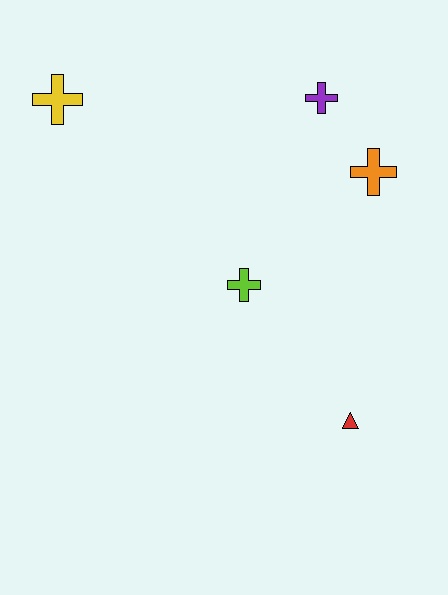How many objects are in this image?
There are 5 objects.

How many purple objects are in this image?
There is 1 purple object.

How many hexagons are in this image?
There are no hexagons.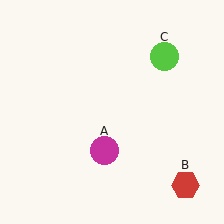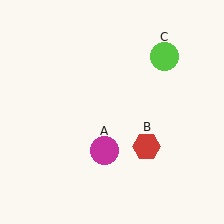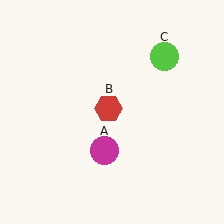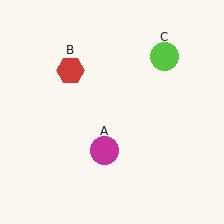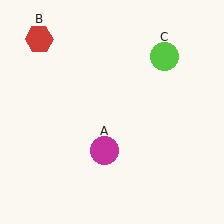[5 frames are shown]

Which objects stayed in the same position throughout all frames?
Magenta circle (object A) and lime circle (object C) remained stationary.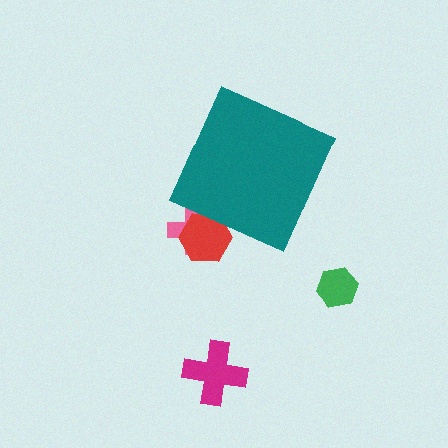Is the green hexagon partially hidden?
No, the green hexagon is fully visible.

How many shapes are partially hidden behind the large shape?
2 shapes are partially hidden.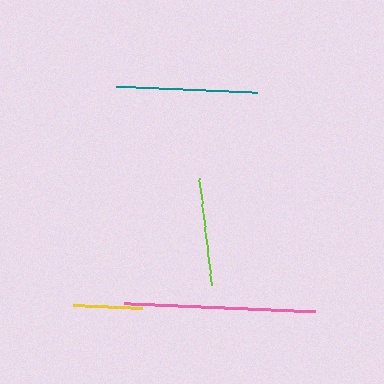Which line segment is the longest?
The pink line is the longest at approximately 191 pixels.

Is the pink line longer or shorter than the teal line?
The pink line is longer than the teal line.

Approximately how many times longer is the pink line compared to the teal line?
The pink line is approximately 1.4 times the length of the teal line.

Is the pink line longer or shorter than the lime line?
The pink line is longer than the lime line.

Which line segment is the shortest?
The yellow line is the shortest at approximately 69 pixels.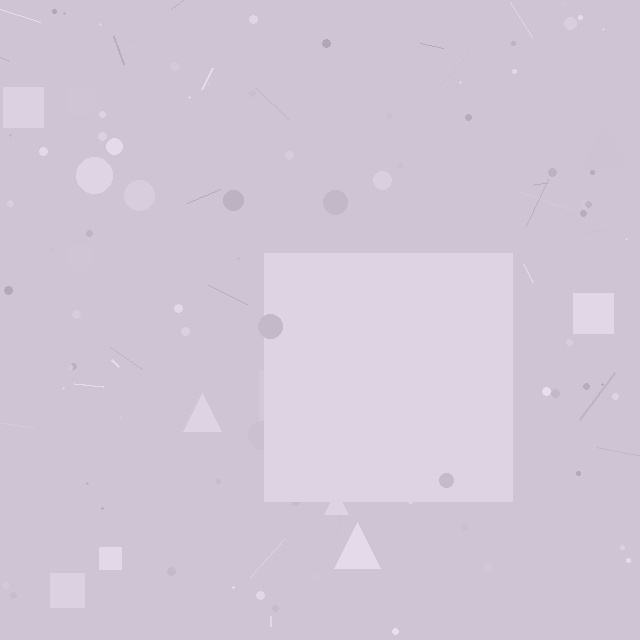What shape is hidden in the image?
A square is hidden in the image.